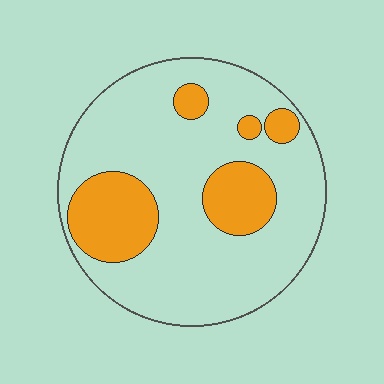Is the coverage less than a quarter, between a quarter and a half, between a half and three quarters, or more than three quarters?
Less than a quarter.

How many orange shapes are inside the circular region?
5.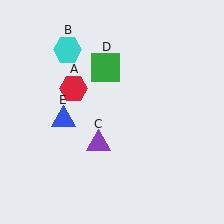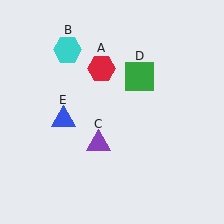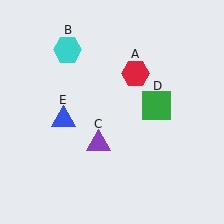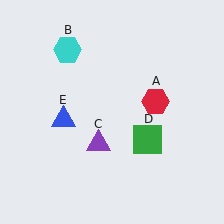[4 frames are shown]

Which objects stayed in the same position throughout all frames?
Cyan hexagon (object B) and purple triangle (object C) and blue triangle (object E) remained stationary.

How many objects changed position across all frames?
2 objects changed position: red hexagon (object A), green square (object D).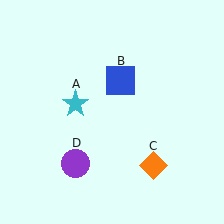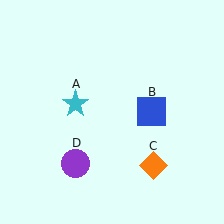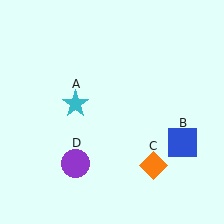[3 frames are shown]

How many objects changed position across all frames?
1 object changed position: blue square (object B).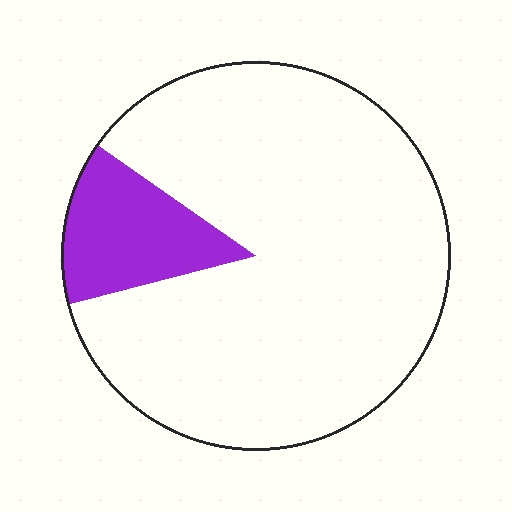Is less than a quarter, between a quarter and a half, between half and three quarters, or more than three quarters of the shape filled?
Less than a quarter.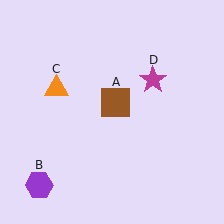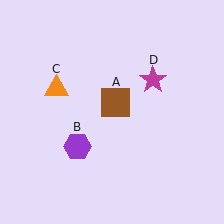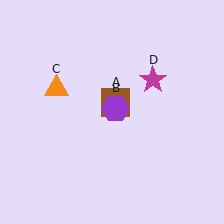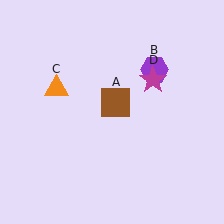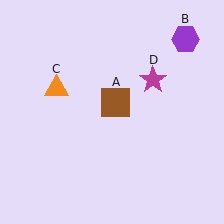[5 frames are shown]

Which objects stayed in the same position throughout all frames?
Brown square (object A) and orange triangle (object C) and magenta star (object D) remained stationary.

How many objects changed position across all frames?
1 object changed position: purple hexagon (object B).